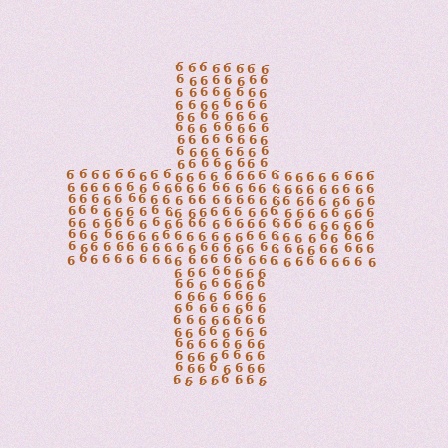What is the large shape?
The large shape is a cross.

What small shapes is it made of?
It is made of small digit 6's.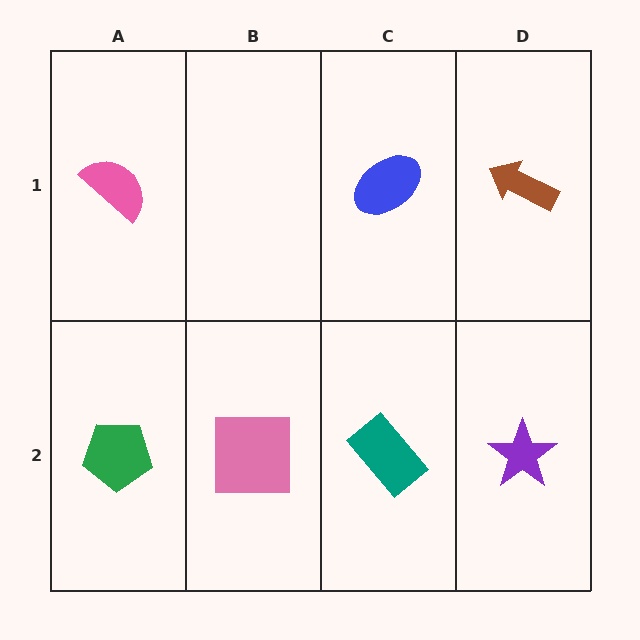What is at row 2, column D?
A purple star.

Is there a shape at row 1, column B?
No, that cell is empty.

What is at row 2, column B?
A pink square.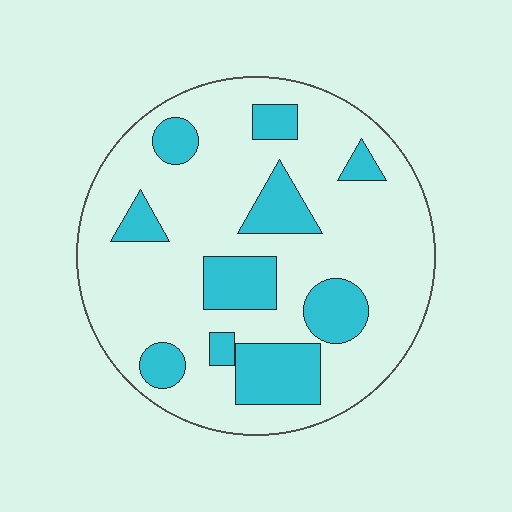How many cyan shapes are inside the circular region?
10.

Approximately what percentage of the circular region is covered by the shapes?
Approximately 25%.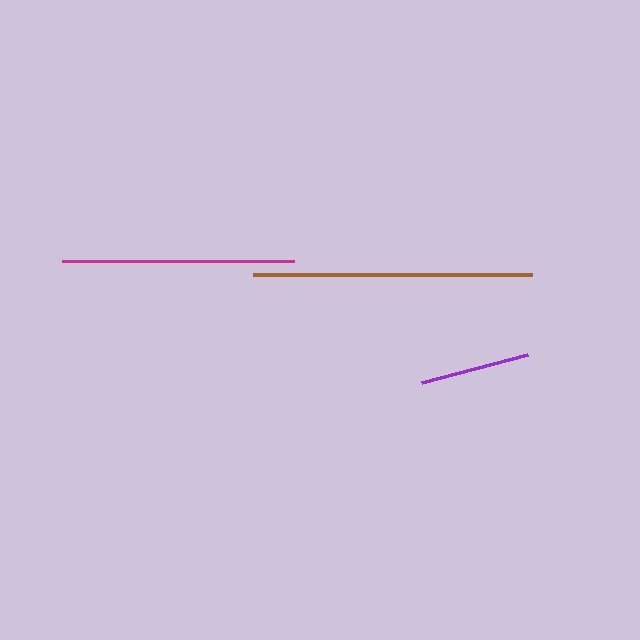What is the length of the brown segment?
The brown segment is approximately 279 pixels long.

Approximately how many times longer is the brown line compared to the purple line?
The brown line is approximately 2.5 times the length of the purple line.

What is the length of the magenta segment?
The magenta segment is approximately 233 pixels long.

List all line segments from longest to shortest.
From longest to shortest: brown, magenta, purple.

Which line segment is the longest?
The brown line is the longest at approximately 279 pixels.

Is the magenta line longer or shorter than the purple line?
The magenta line is longer than the purple line.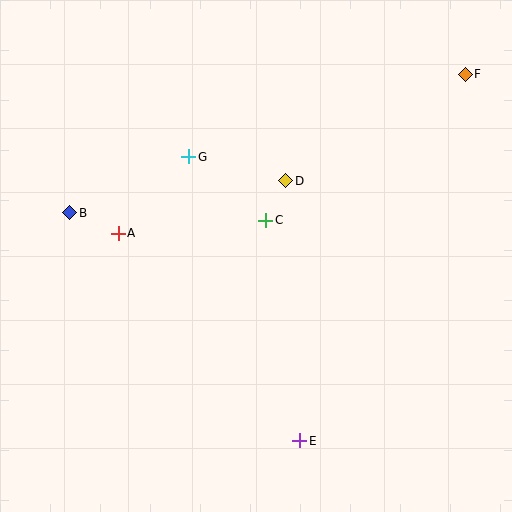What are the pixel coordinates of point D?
Point D is at (286, 181).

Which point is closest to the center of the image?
Point C at (266, 220) is closest to the center.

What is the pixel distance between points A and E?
The distance between A and E is 276 pixels.